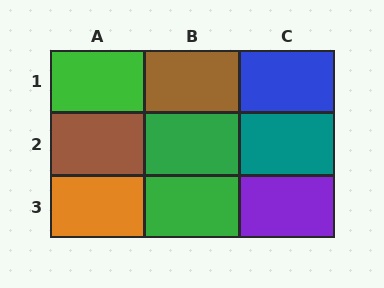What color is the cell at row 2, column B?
Green.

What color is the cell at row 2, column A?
Brown.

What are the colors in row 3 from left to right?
Orange, green, purple.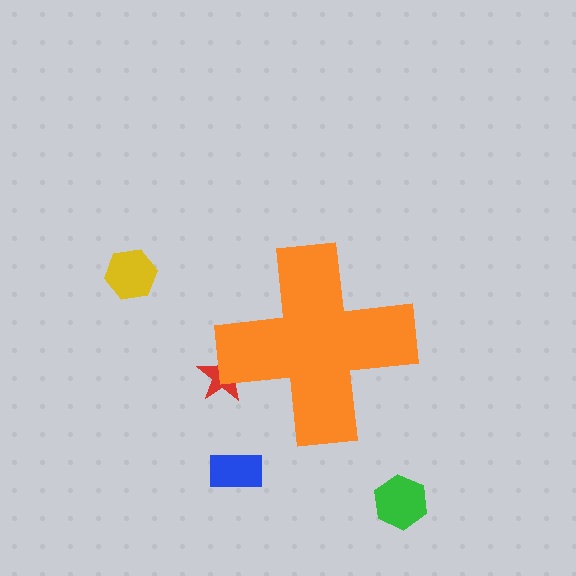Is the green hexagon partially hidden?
No, the green hexagon is fully visible.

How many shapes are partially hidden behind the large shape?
1 shape is partially hidden.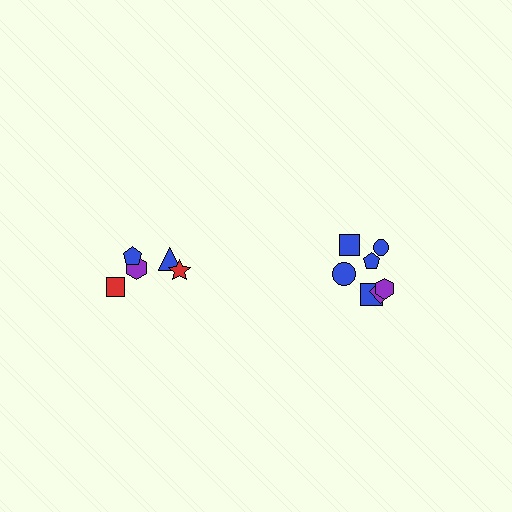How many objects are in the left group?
There are 5 objects.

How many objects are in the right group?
There are 7 objects.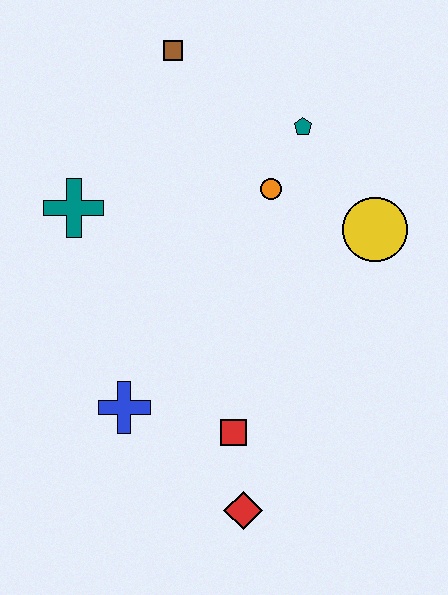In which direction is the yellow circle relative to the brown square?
The yellow circle is to the right of the brown square.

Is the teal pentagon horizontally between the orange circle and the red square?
No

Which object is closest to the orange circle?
The teal pentagon is closest to the orange circle.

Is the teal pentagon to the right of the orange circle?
Yes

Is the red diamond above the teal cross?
No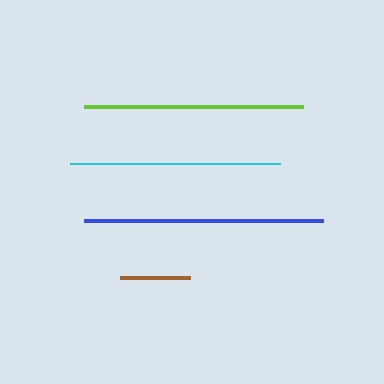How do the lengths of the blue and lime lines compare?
The blue and lime lines are approximately the same length.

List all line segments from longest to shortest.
From longest to shortest: blue, lime, cyan, brown.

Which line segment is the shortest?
The brown line is the shortest at approximately 70 pixels.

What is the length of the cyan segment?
The cyan segment is approximately 211 pixels long.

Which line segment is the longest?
The blue line is the longest at approximately 239 pixels.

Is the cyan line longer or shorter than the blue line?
The blue line is longer than the cyan line.